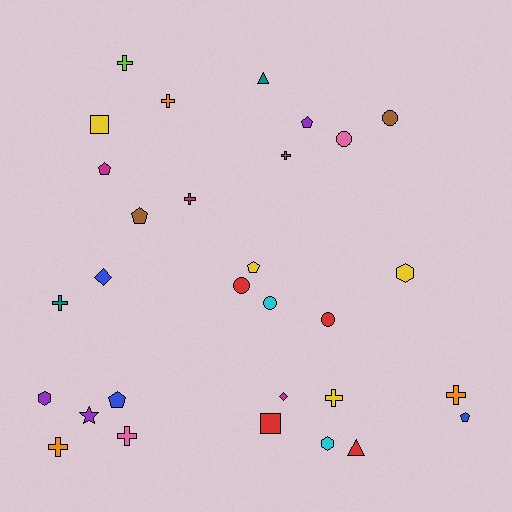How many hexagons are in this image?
There are 3 hexagons.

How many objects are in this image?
There are 30 objects.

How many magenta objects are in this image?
There are 4 magenta objects.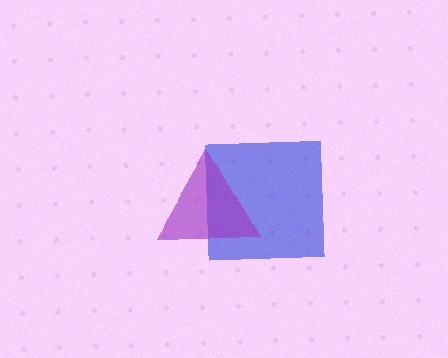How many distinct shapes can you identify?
There are 2 distinct shapes: a blue square, a purple triangle.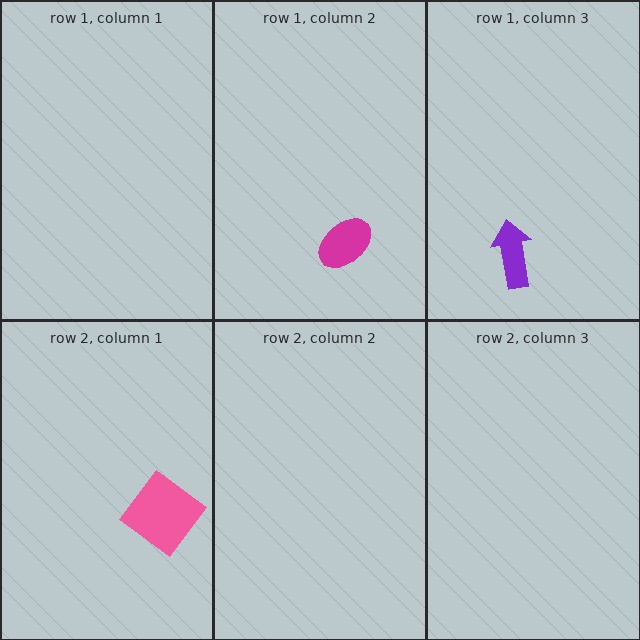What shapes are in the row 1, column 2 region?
The magenta ellipse.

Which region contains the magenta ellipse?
The row 1, column 2 region.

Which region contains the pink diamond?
The row 2, column 1 region.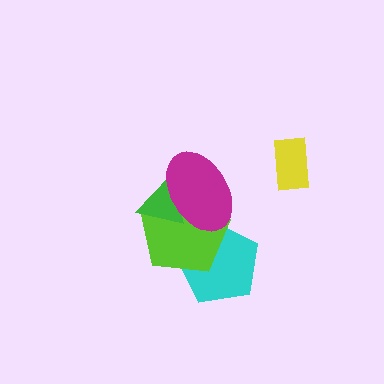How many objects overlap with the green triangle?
2 objects overlap with the green triangle.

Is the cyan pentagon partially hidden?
Yes, it is partially covered by another shape.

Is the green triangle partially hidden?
Yes, it is partially covered by another shape.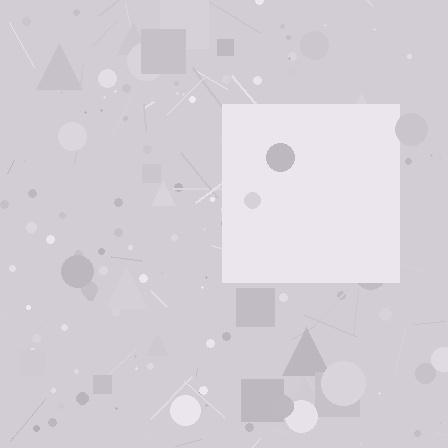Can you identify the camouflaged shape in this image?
The camouflaged shape is a square.